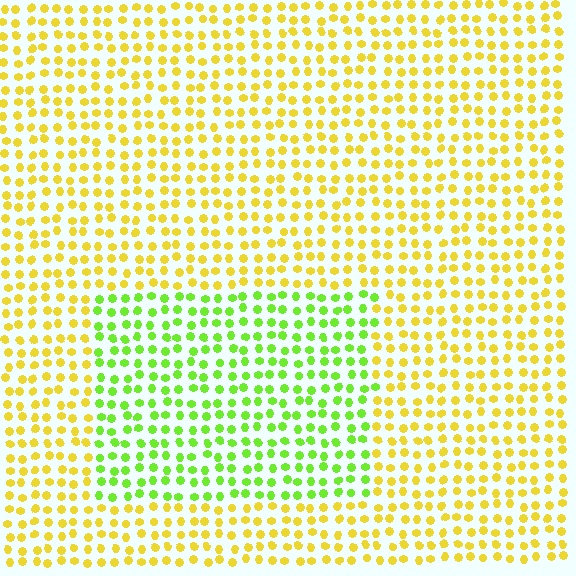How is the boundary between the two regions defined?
The boundary is defined purely by a slight shift in hue (about 47 degrees). Spacing, size, and orientation are identical on both sides.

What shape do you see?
I see a rectangle.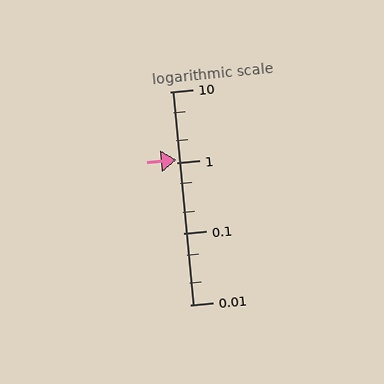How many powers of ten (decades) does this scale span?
The scale spans 3 decades, from 0.01 to 10.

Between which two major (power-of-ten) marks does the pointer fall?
The pointer is between 1 and 10.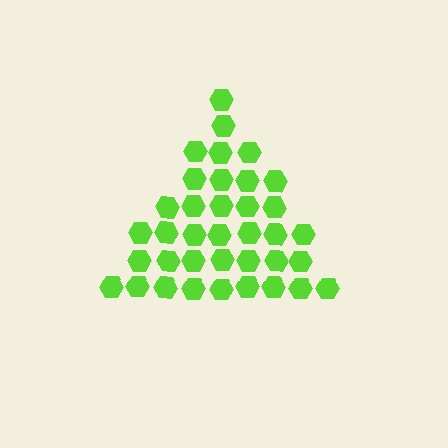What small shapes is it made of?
It is made of small hexagons.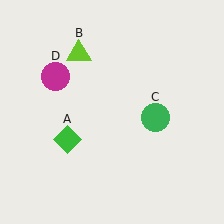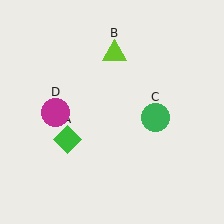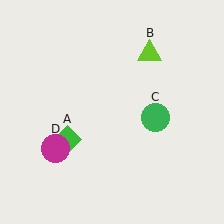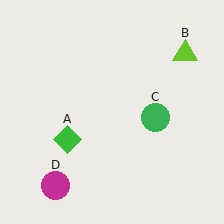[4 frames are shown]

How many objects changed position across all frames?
2 objects changed position: lime triangle (object B), magenta circle (object D).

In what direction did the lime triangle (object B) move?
The lime triangle (object B) moved right.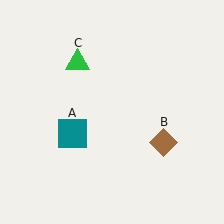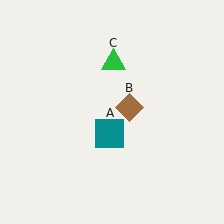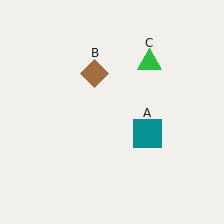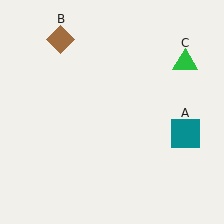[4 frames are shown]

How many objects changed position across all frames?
3 objects changed position: teal square (object A), brown diamond (object B), green triangle (object C).